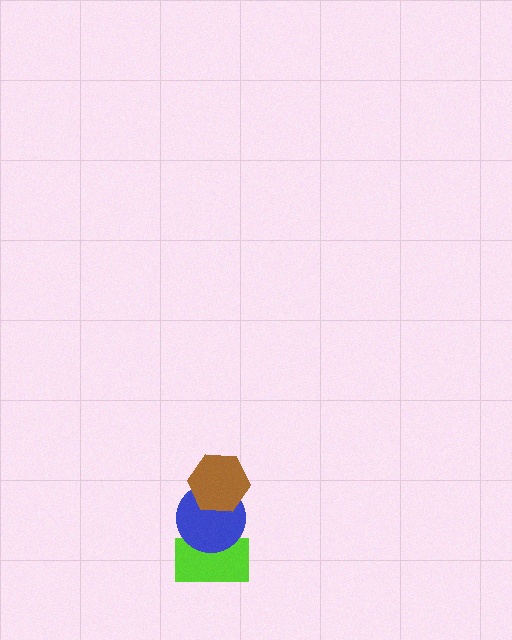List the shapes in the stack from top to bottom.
From top to bottom: the brown hexagon, the blue circle, the lime rectangle.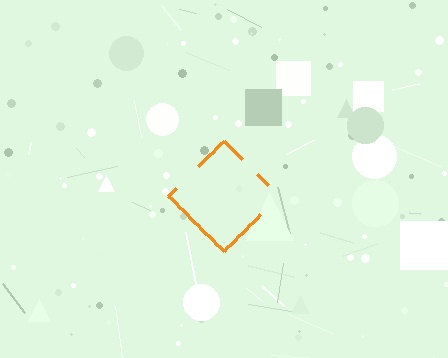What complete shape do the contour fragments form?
The contour fragments form a diamond.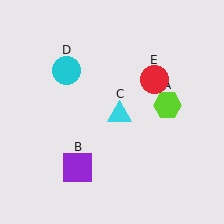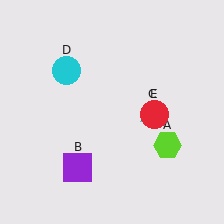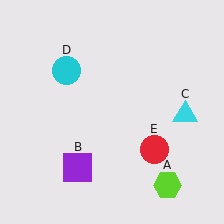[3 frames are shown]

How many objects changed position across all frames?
3 objects changed position: lime hexagon (object A), cyan triangle (object C), red circle (object E).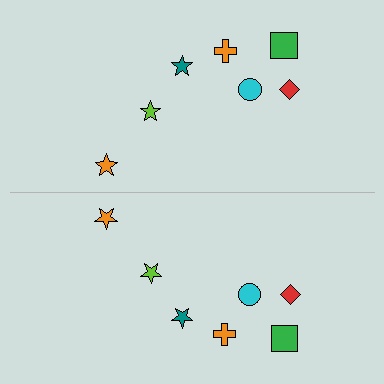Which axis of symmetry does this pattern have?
The pattern has a horizontal axis of symmetry running through the center of the image.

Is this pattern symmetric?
Yes, this pattern has bilateral (reflection) symmetry.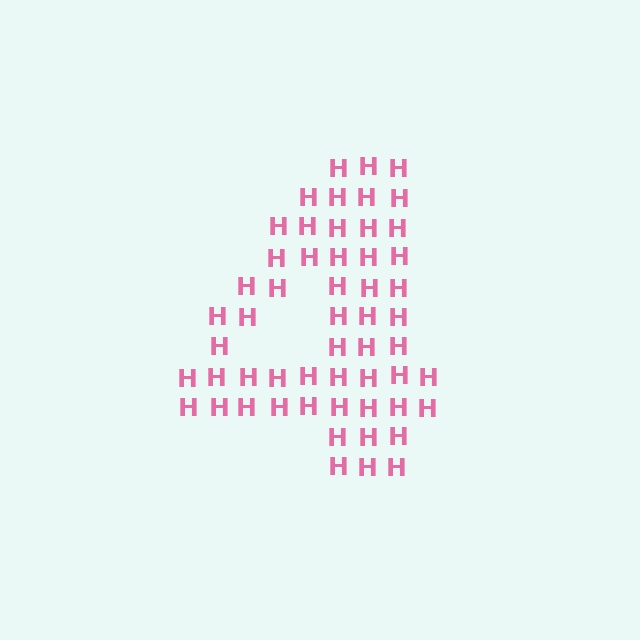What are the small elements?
The small elements are letter H's.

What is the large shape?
The large shape is the digit 4.